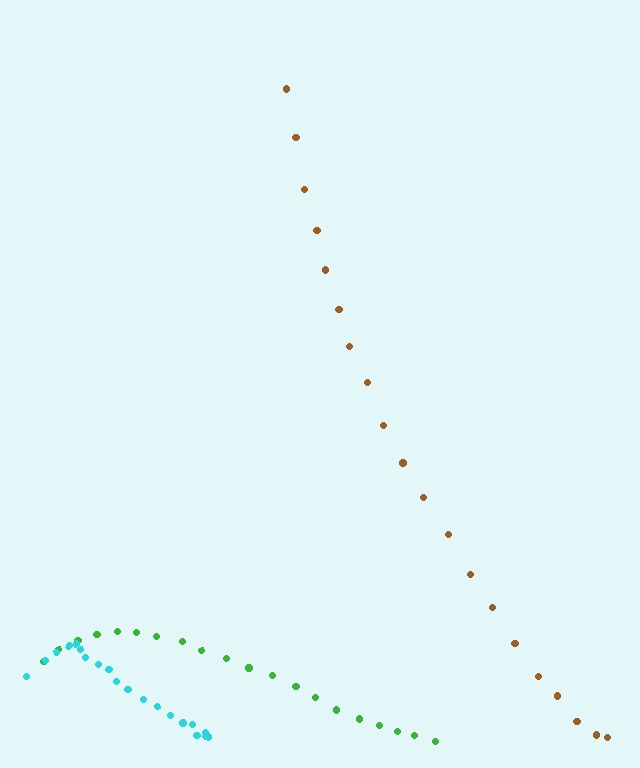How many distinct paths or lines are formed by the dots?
There are 3 distinct paths.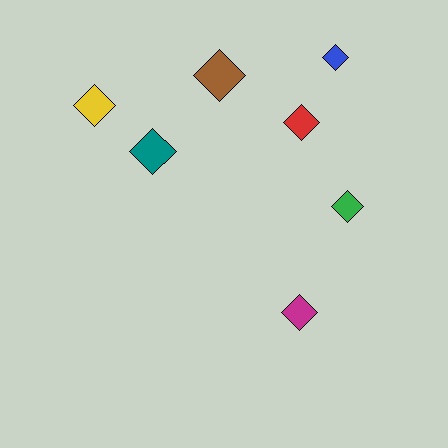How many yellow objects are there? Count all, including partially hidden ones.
There is 1 yellow object.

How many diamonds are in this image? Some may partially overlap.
There are 7 diamonds.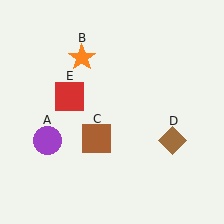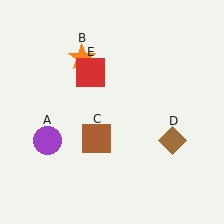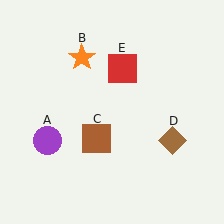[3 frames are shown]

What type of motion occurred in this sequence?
The red square (object E) rotated clockwise around the center of the scene.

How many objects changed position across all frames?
1 object changed position: red square (object E).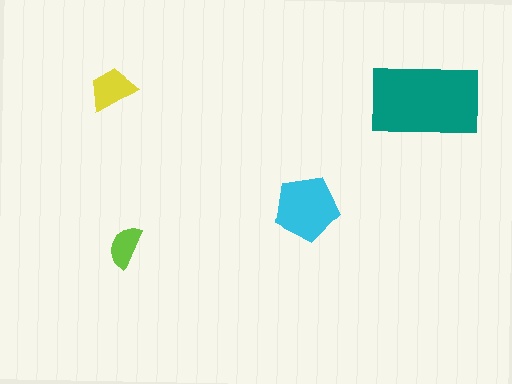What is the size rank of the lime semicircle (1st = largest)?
4th.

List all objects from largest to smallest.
The teal rectangle, the cyan pentagon, the yellow trapezoid, the lime semicircle.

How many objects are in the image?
There are 4 objects in the image.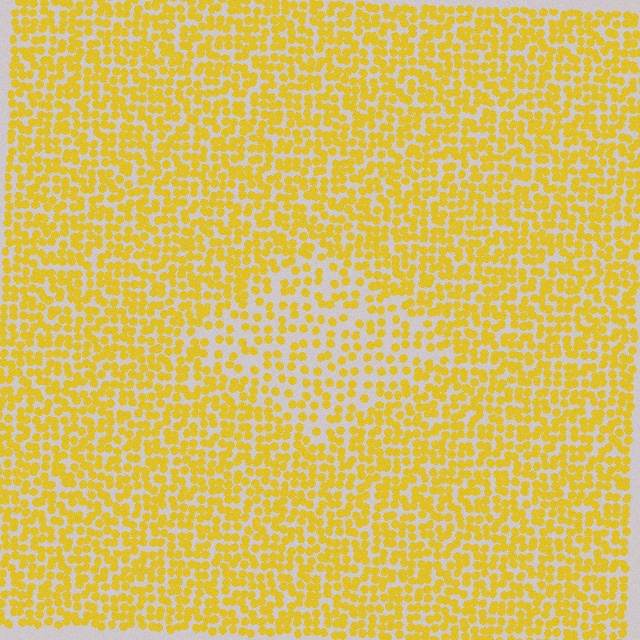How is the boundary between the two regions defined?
The boundary is defined by a change in element density (approximately 1.8x ratio). All elements are the same color, size, and shape.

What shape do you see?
I see a diamond.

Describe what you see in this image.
The image contains small yellow elements arranged at two different densities. A diamond-shaped region is visible where the elements are less densely packed than the surrounding area.